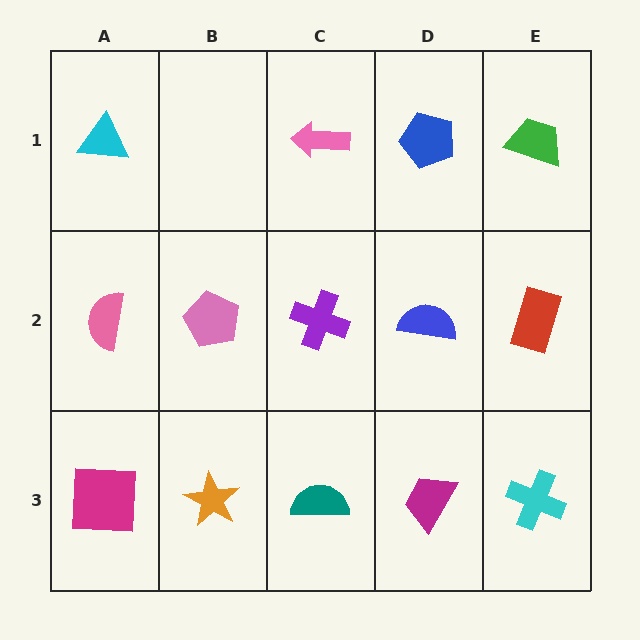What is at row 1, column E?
A green trapezoid.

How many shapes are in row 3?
5 shapes.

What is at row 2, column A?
A pink semicircle.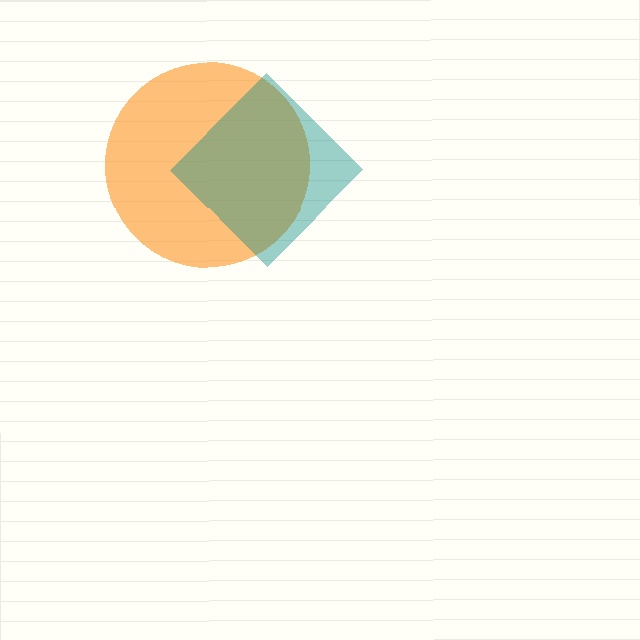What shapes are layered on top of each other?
The layered shapes are: an orange circle, a teal diamond.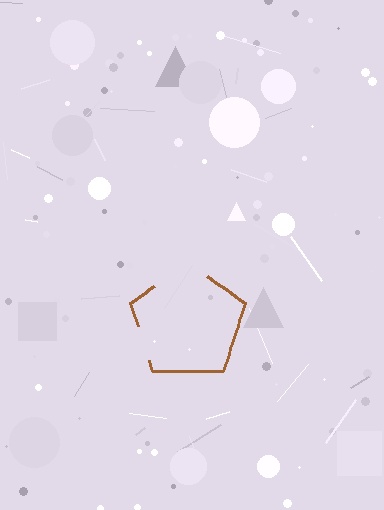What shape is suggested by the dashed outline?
The dashed outline suggests a pentagon.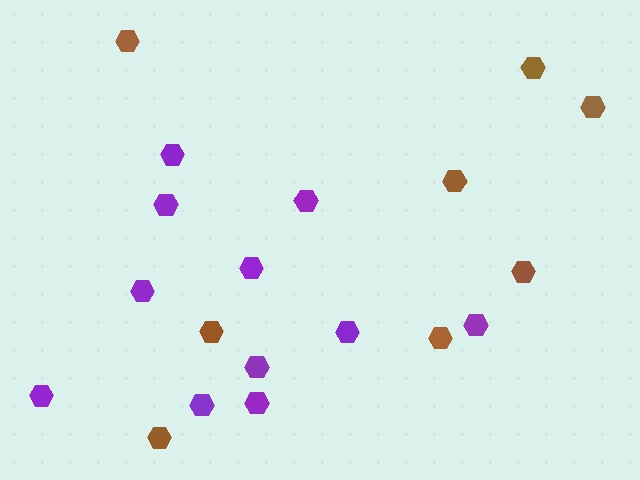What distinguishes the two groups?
There are 2 groups: one group of brown hexagons (8) and one group of purple hexagons (11).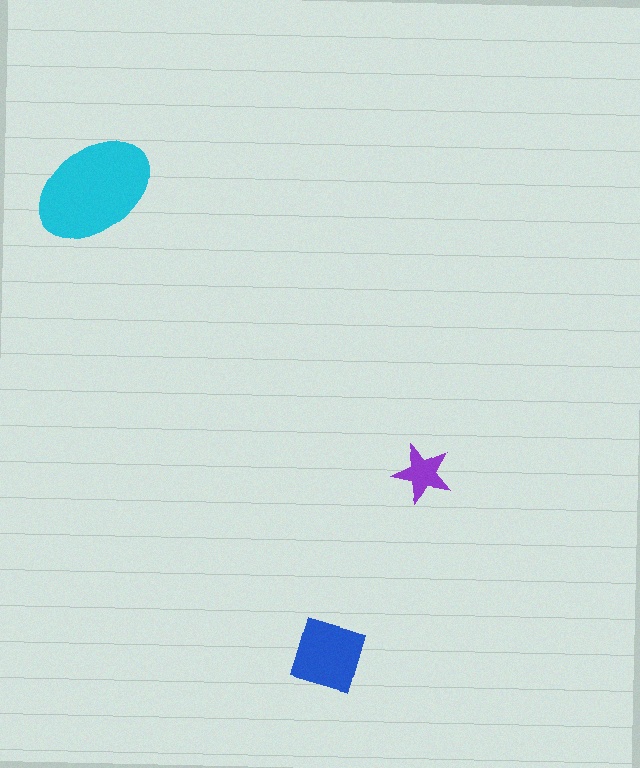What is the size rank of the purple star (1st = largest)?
3rd.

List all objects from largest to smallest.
The cyan ellipse, the blue diamond, the purple star.